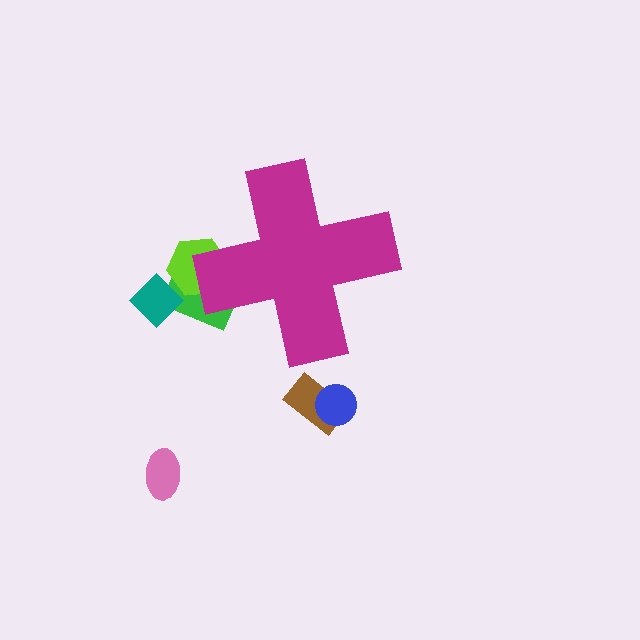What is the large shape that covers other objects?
A magenta cross.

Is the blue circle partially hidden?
No, the blue circle is fully visible.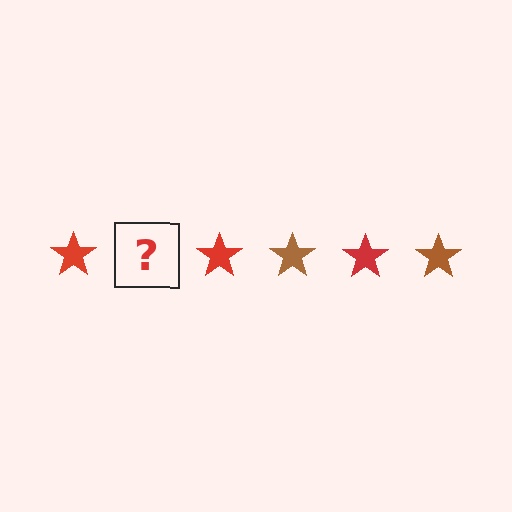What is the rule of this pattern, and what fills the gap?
The rule is that the pattern cycles through red, brown stars. The gap should be filled with a brown star.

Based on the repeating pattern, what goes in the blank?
The blank should be a brown star.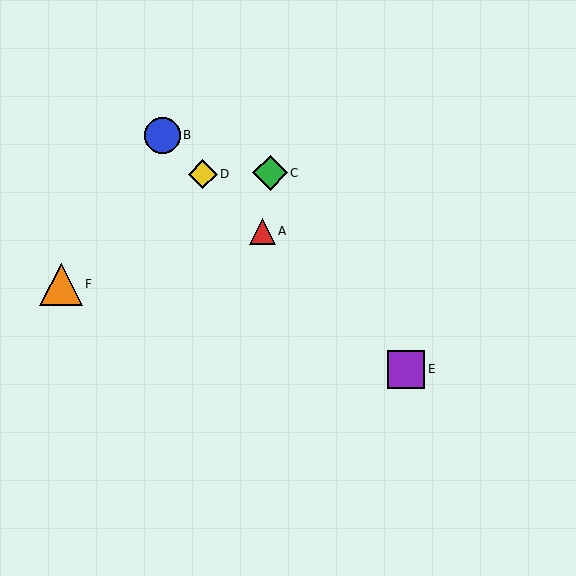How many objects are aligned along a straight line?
4 objects (A, B, D, E) are aligned along a straight line.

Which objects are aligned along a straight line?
Objects A, B, D, E are aligned along a straight line.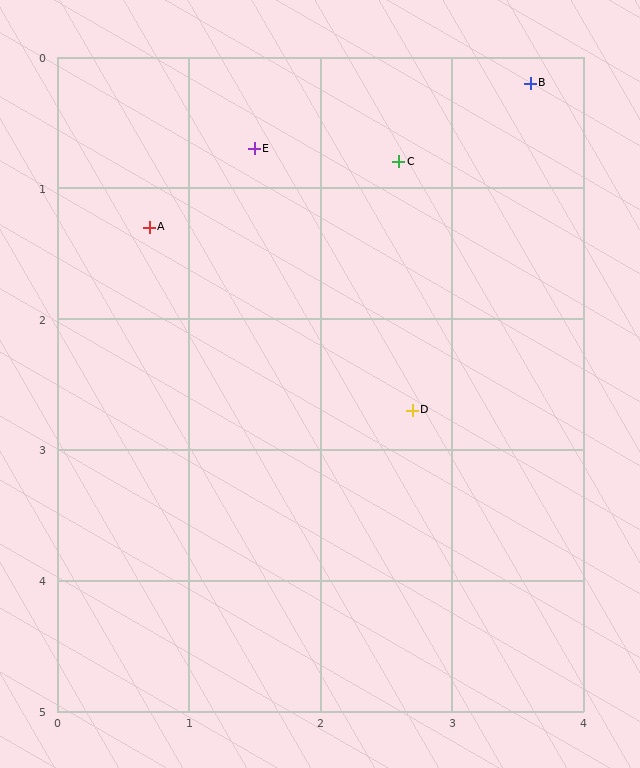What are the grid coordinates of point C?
Point C is at approximately (2.6, 0.8).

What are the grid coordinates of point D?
Point D is at approximately (2.7, 2.7).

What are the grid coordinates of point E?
Point E is at approximately (1.5, 0.7).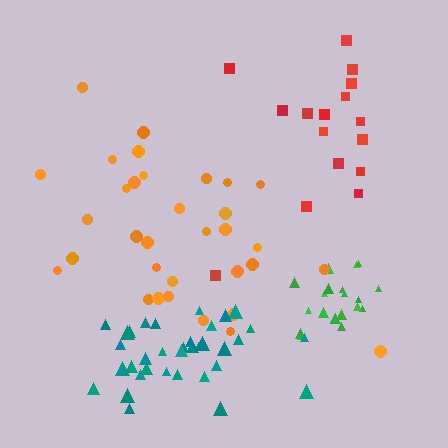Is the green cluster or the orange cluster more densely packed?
Green.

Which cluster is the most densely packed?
Green.